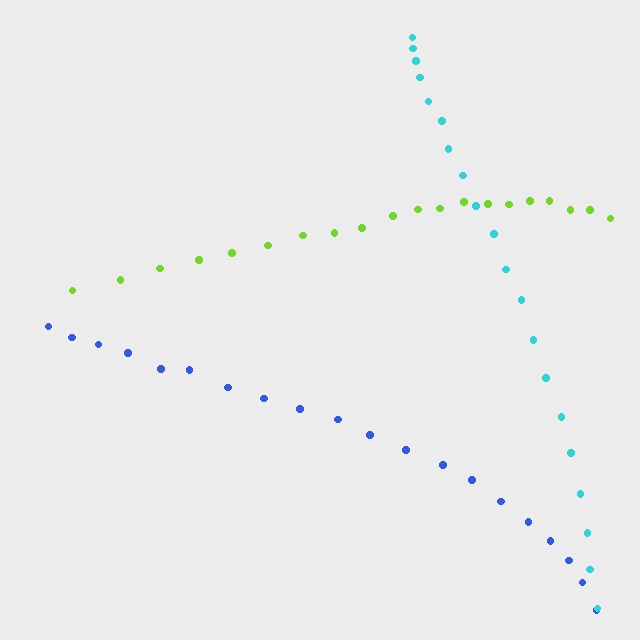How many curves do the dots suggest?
There are 3 distinct paths.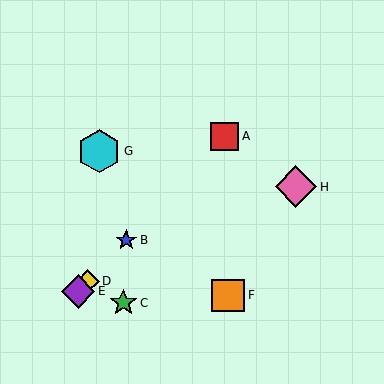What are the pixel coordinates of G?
Object G is at (99, 151).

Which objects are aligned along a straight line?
Objects A, B, D, E are aligned along a straight line.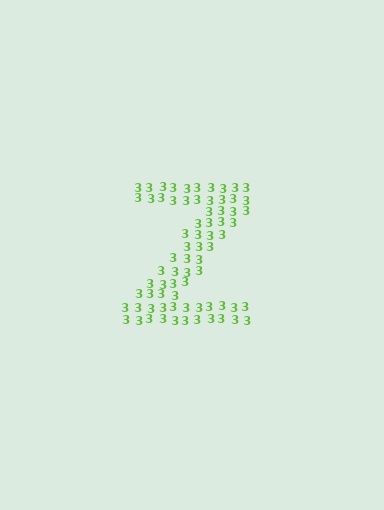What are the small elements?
The small elements are digit 3's.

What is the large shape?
The large shape is the letter Z.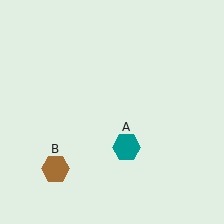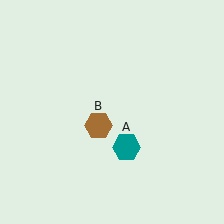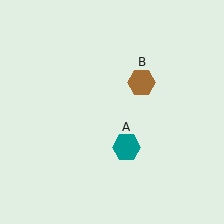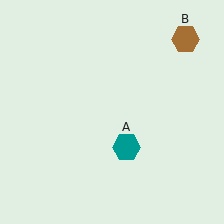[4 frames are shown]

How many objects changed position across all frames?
1 object changed position: brown hexagon (object B).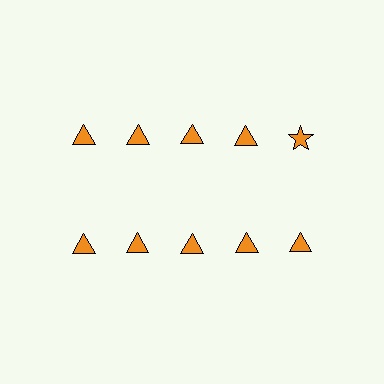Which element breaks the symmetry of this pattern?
The orange star in the top row, rightmost column breaks the symmetry. All other shapes are orange triangles.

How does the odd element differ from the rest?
It has a different shape: star instead of triangle.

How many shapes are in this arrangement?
There are 10 shapes arranged in a grid pattern.